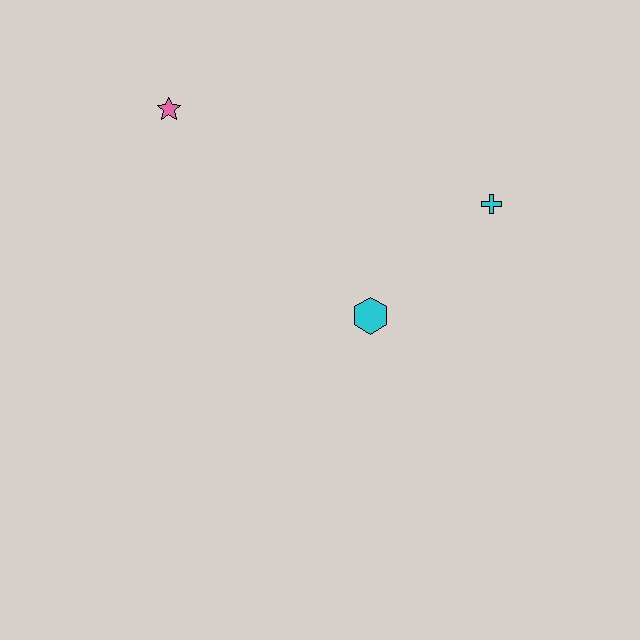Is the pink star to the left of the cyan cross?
Yes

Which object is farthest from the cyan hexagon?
The pink star is farthest from the cyan hexagon.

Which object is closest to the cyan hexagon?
The cyan cross is closest to the cyan hexagon.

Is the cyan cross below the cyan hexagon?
No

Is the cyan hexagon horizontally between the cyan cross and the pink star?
Yes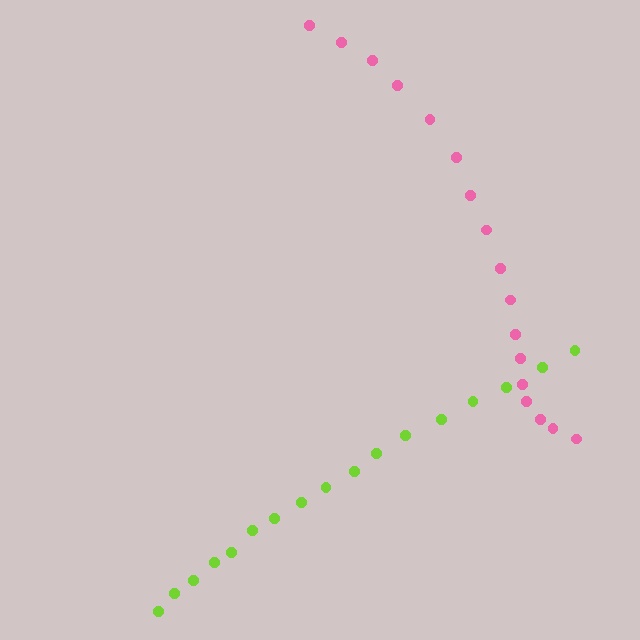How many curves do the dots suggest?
There are 2 distinct paths.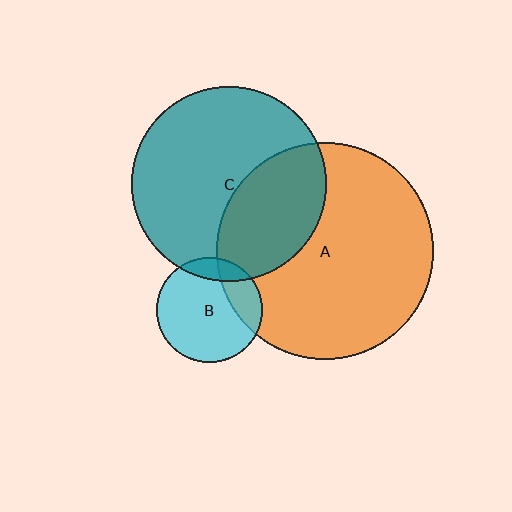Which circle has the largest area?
Circle A (orange).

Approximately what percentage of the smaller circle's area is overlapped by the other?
Approximately 15%.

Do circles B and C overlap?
Yes.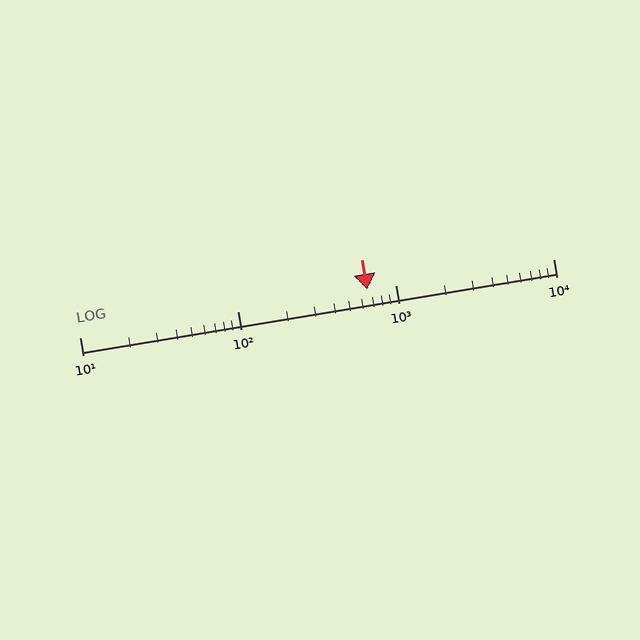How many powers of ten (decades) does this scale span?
The scale spans 3 decades, from 10 to 10000.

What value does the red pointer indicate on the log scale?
The pointer indicates approximately 660.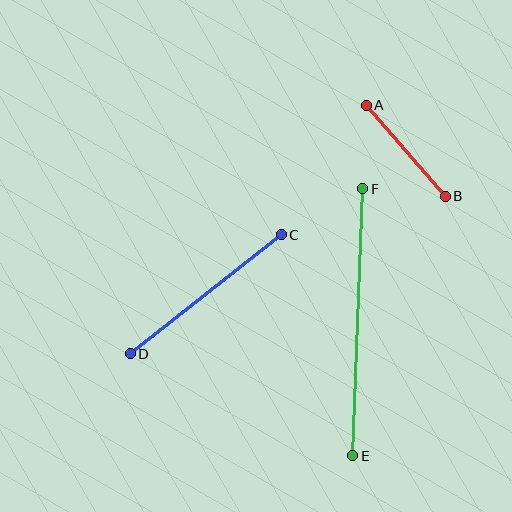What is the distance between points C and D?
The distance is approximately 193 pixels.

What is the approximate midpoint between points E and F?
The midpoint is at approximately (358, 322) pixels.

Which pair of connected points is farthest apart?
Points E and F are farthest apart.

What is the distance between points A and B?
The distance is approximately 121 pixels.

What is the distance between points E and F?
The distance is approximately 267 pixels.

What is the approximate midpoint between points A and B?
The midpoint is at approximately (406, 151) pixels.